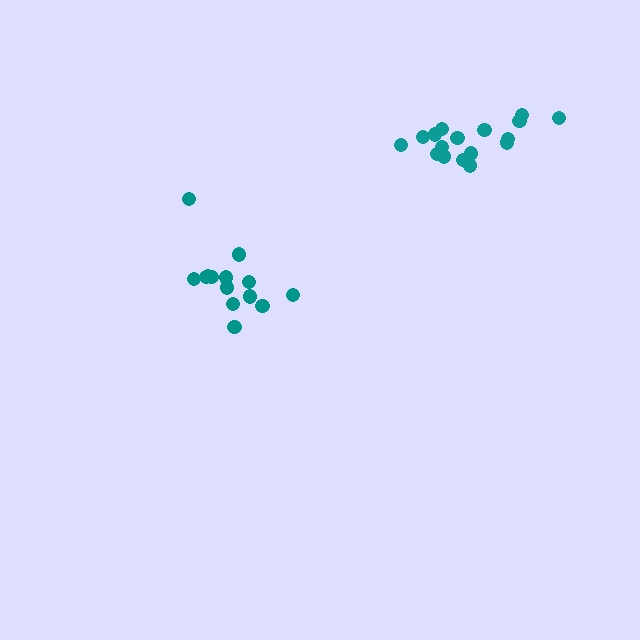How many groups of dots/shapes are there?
There are 2 groups.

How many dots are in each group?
Group 1: 14 dots, Group 2: 17 dots (31 total).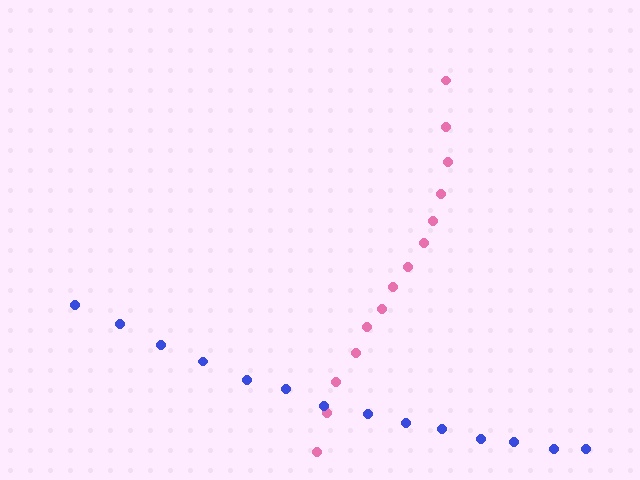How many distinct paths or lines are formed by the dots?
There are 2 distinct paths.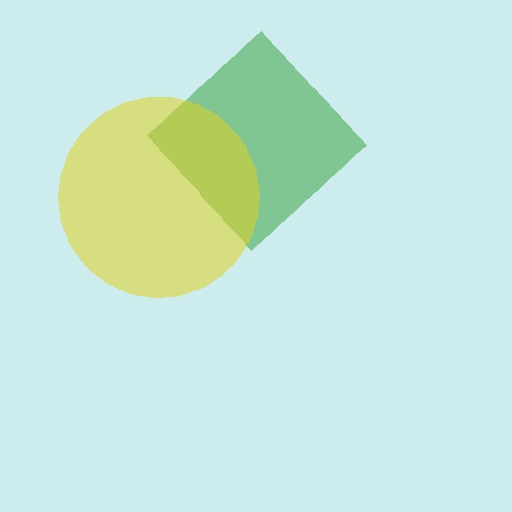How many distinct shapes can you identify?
There are 2 distinct shapes: a green diamond, a yellow circle.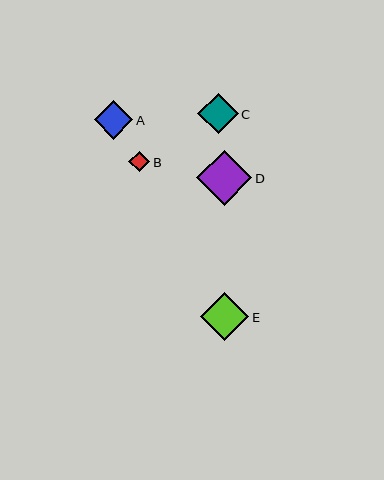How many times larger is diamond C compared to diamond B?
Diamond C is approximately 1.9 times the size of diamond B.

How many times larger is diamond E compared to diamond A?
Diamond E is approximately 1.2 times the size of diamond A.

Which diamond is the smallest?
Diamond B is the smallest with a size of approximately 21 pixels.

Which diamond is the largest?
Diamond D is the largest with a size of approximately 55 pixels.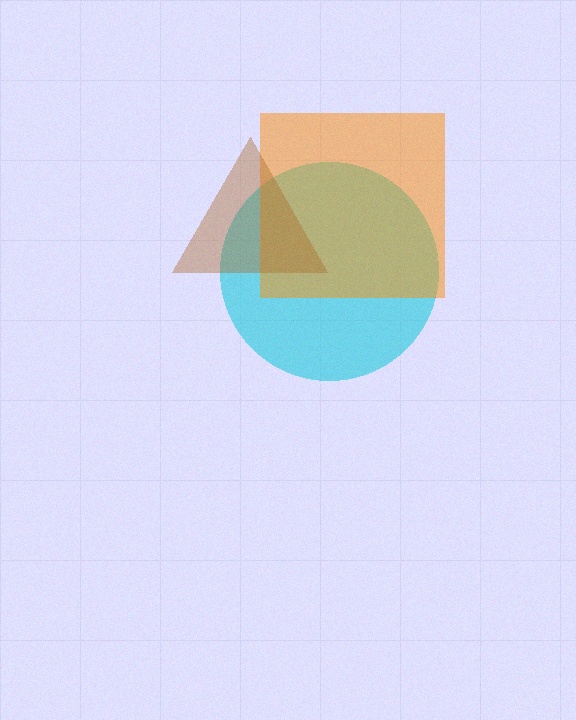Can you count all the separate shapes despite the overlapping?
Yes, there are 3 separate shapes.